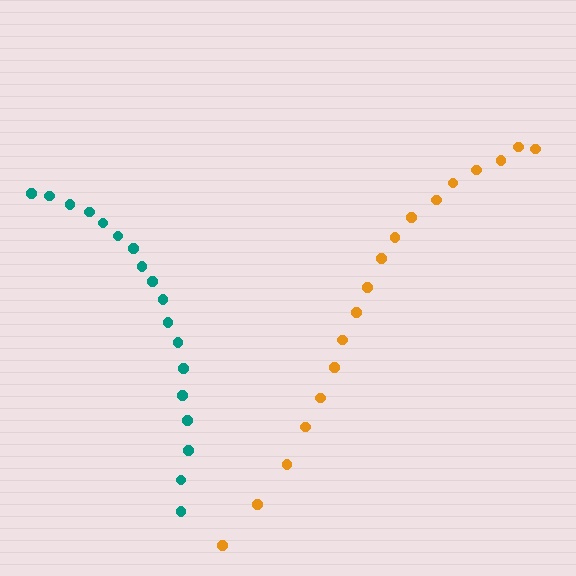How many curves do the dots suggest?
There are 2 distinct paths.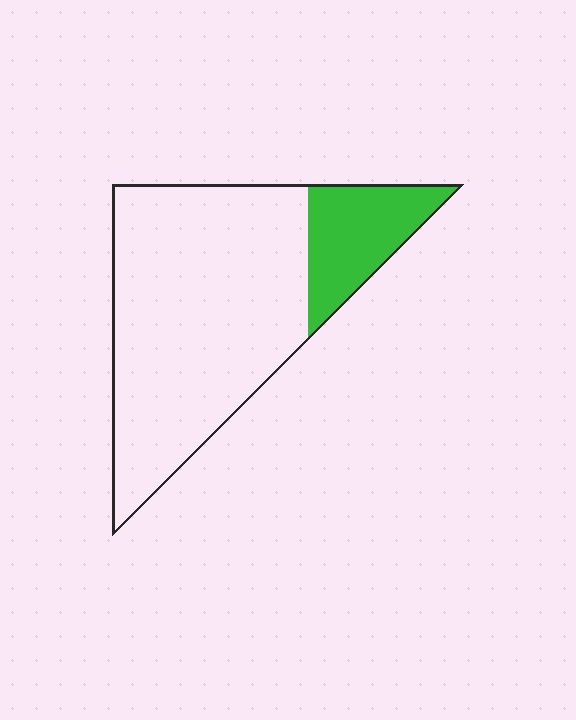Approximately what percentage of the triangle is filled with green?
Approximately 20%.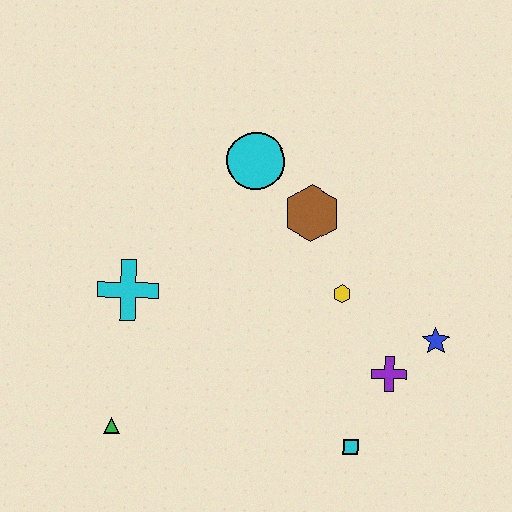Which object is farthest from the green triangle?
The blue star is farthest from the green triangle.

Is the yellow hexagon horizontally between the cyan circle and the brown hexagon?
No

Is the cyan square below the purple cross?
Yes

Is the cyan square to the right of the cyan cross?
Yes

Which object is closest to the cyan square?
The purple cross is closest to the cyan square.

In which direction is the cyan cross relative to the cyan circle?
The cyan cross is below the cyan circle.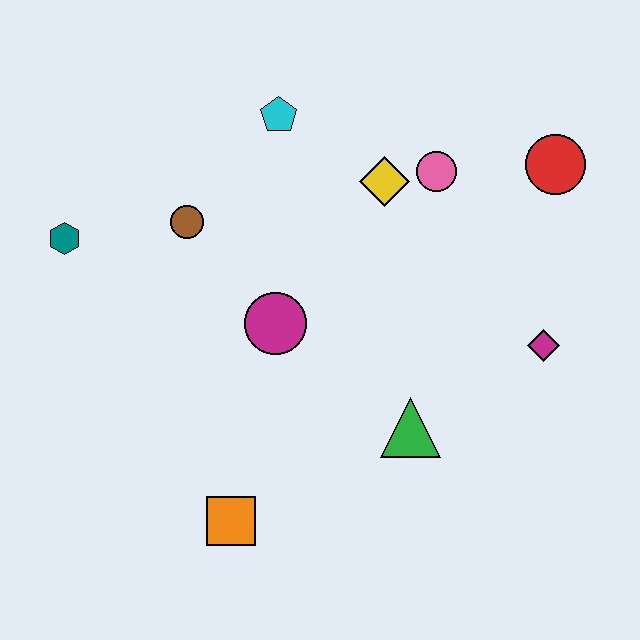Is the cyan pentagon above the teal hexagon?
Yes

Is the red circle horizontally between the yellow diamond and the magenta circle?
No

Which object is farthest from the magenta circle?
The red circle is farthest from the magenta circle.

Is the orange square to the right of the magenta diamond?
No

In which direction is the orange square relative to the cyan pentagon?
The orange square is below the cyan pentagon.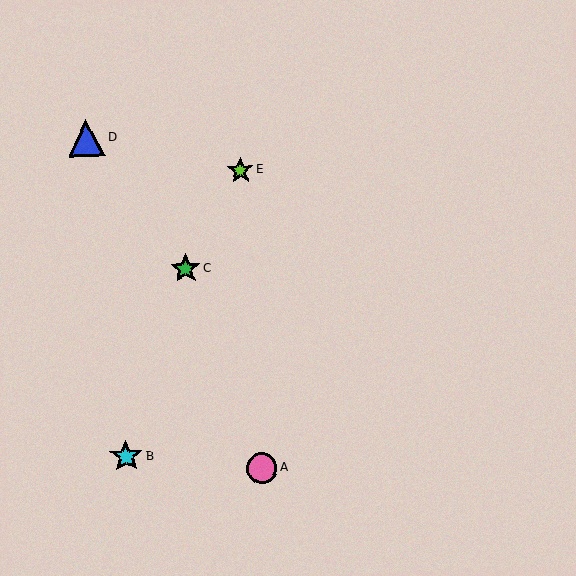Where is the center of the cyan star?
The center of the cyan star is at (126, 456).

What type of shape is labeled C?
Shape C is a green star.